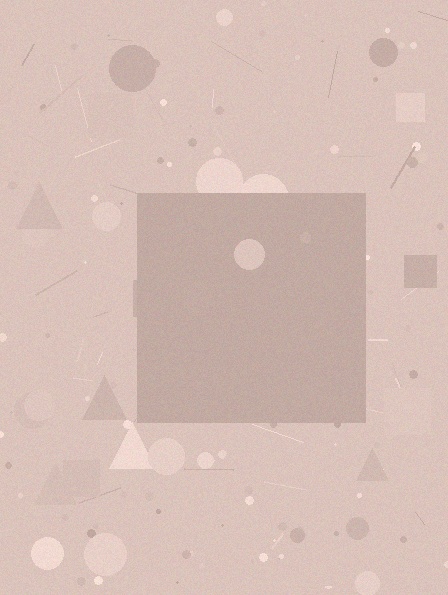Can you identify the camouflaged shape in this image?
The camouflaged shape is a square.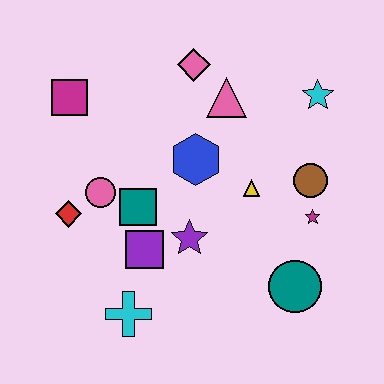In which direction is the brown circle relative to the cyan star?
The brown circle is below the cyan star.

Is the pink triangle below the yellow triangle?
No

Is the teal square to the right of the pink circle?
Yes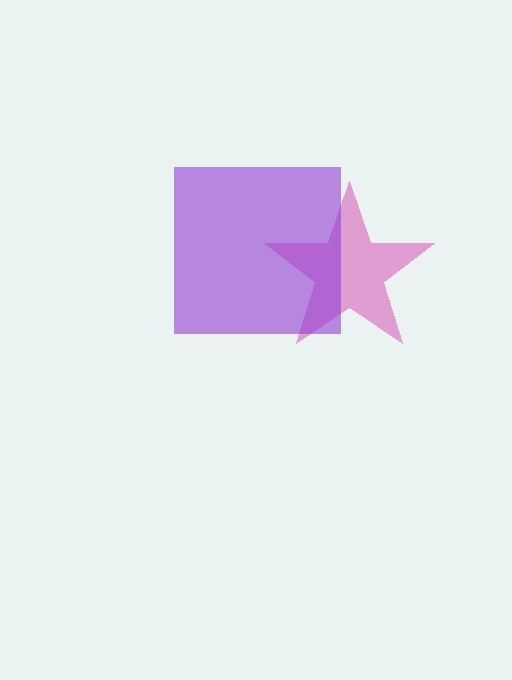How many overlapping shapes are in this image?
There are 2 overlapping shapes in the image.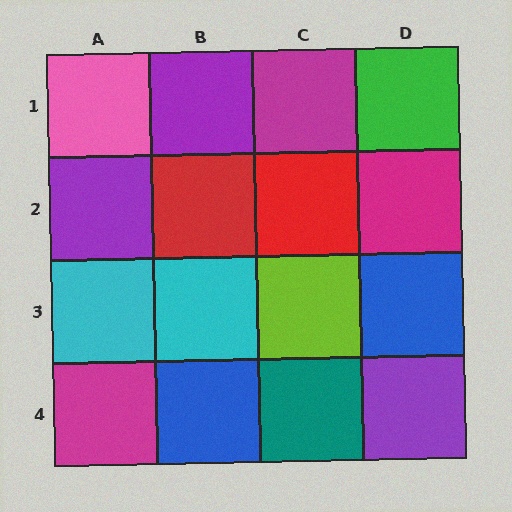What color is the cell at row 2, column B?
Red.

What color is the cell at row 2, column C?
Red.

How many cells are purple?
3 cells are purple.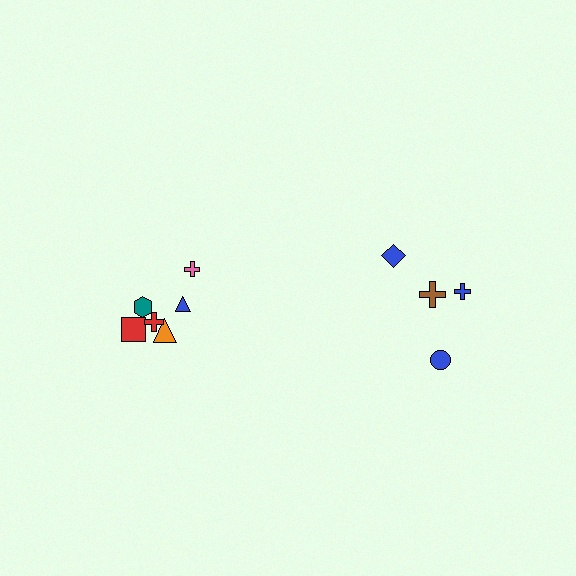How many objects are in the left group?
There are 6 objects.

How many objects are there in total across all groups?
There are 10 objects.